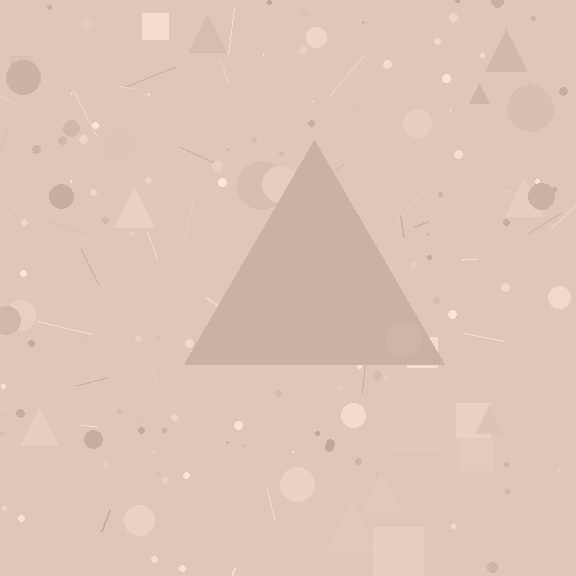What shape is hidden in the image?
A triangle is hidden in the image.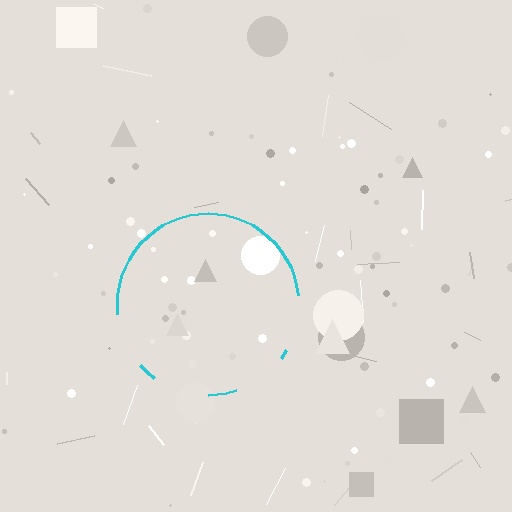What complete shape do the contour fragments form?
The contour fragments form a circle.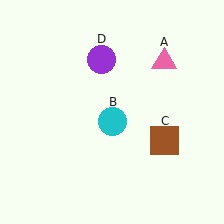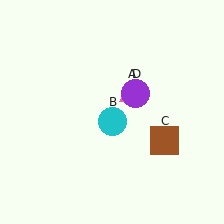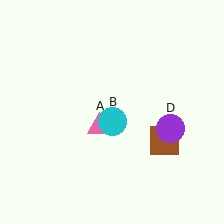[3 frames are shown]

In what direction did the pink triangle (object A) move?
The pink triangle (object A) moved down and to the left.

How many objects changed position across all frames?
2 objects changed position: pink triangle (object A), purple circle (object D).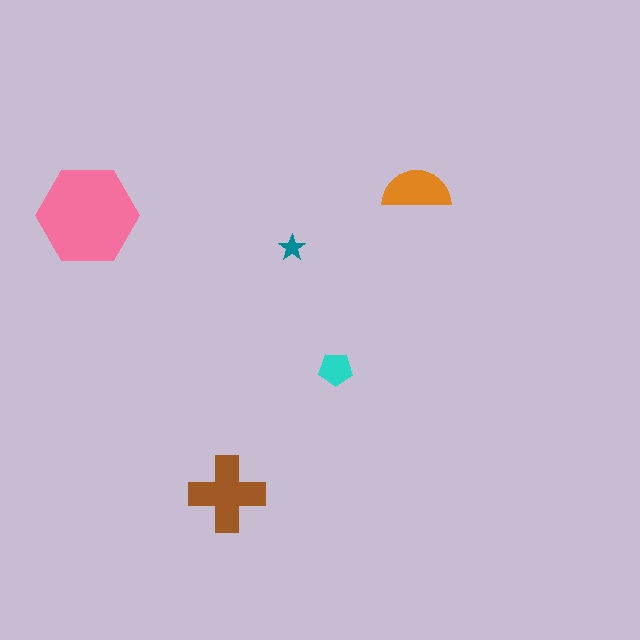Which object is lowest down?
The brown cross is bottommost.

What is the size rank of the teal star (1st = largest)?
5th.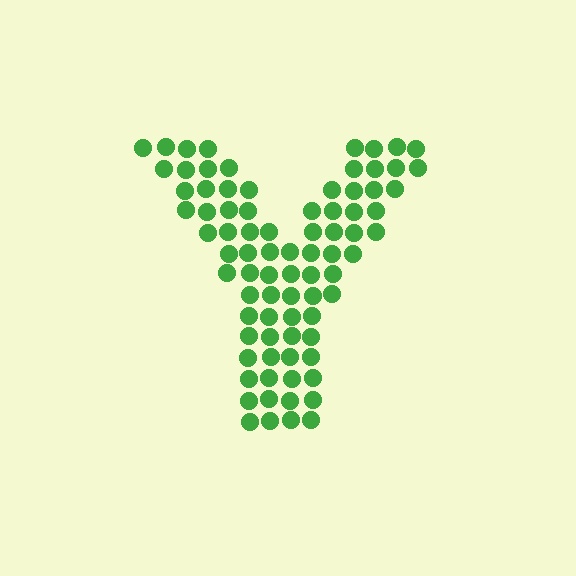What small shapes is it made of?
It is made of small circles.